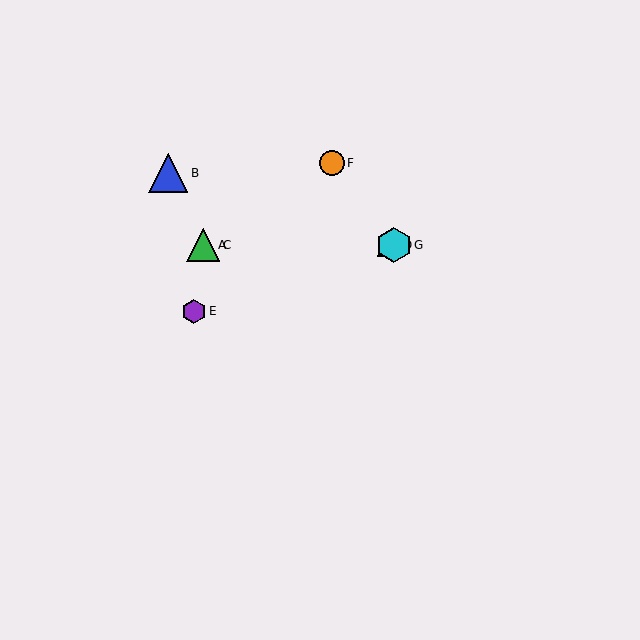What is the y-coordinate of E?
Object E is at y≈311.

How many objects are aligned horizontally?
4 objects (A, C, D, G) are aligned horizontally.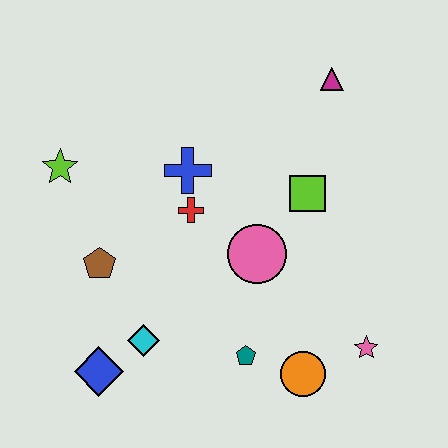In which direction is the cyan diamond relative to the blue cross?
The cyan diamond is below the blue cross.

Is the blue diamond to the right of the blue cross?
No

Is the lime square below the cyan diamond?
No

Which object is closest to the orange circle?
The teal pentagon is closest to the orange circle.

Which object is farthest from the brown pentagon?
The magenta triangle is farthest from the brown pentagon.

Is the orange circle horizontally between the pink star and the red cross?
Yes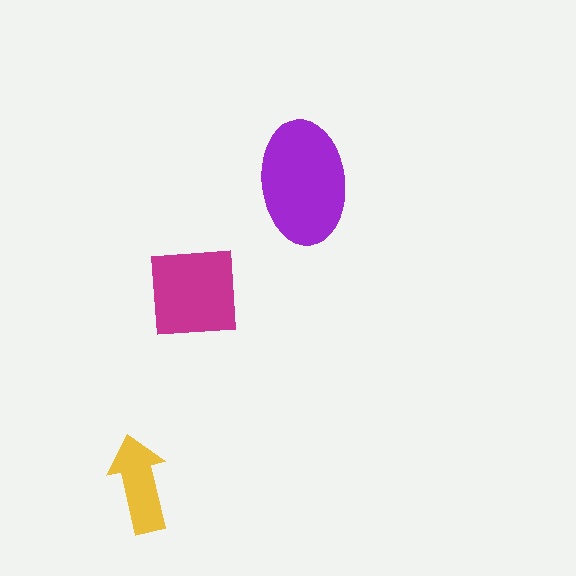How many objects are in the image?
There are 3 objects in the image.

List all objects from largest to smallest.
The purple ellipse, the magenta square, the yellow arrow.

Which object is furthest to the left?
The yellow arrow is leftmost.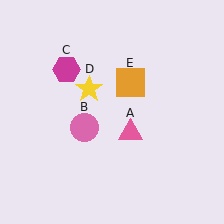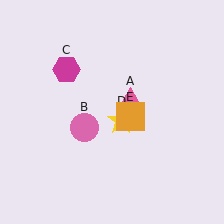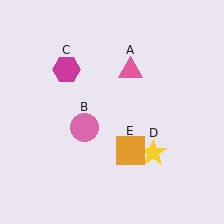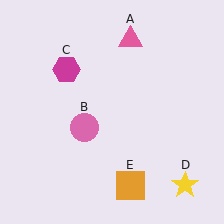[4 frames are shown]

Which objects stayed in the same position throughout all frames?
Pink circle (object B) and magenta hexagon (object C) remained stationary.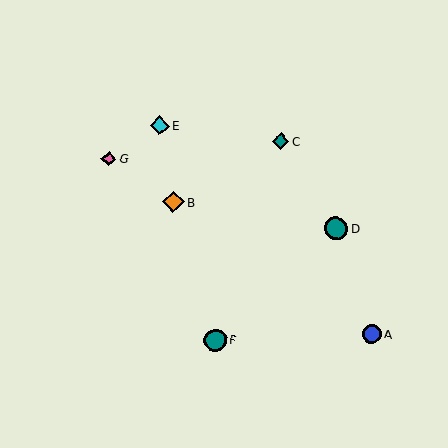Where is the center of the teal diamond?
The center of the teal diamond is at (281, 141).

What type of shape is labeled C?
Shape C is a teal diamond.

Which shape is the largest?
The teal circle (labeled D) is the largest.